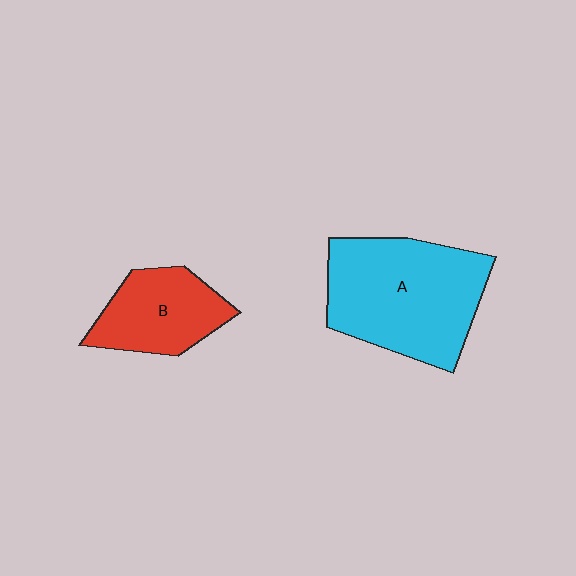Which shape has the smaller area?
Shape B (red).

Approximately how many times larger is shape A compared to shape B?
Approximately 1.8 times.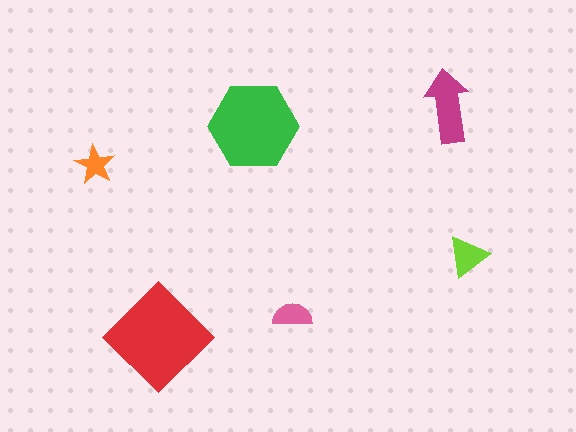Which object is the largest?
The red diamond.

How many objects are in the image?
There are 6 objects in the image.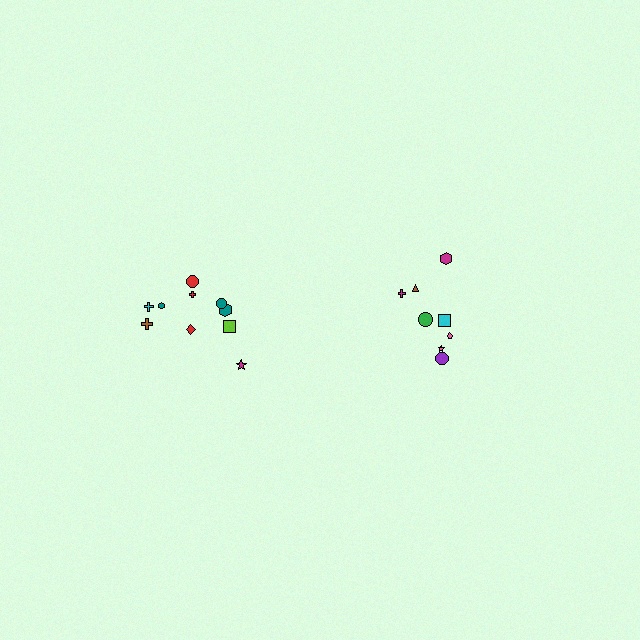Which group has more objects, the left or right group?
The left group.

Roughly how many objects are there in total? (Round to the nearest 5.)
Roughly 20 objects in total.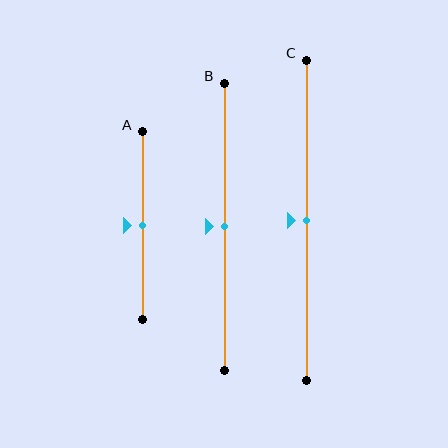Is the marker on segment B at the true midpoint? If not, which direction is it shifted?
Yes, the marker on segment B is at the true midpoint.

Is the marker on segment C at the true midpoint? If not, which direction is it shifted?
Yes, the marker on segment C is at the true midpoint.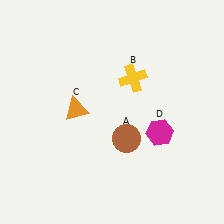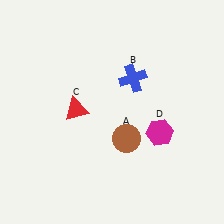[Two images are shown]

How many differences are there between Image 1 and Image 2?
There are 2 differences between the two images.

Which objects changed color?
B changed from yellow to blue. C changed from orange to red.